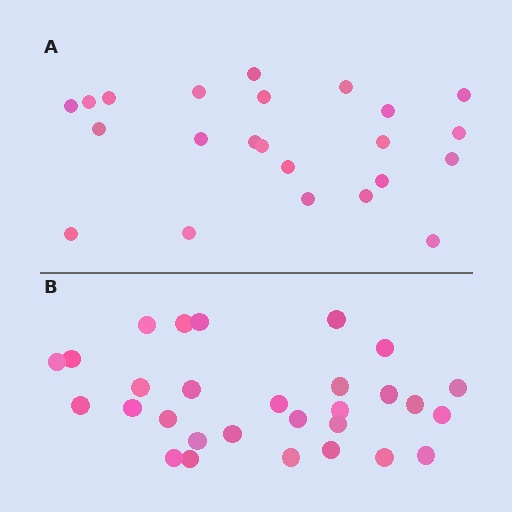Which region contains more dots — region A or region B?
Region B (the bottom region) has more dots.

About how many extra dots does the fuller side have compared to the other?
Region B has about 6 more dots than region A.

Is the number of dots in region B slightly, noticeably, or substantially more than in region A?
Region B has noticeably more, but not dramatically so. The ratio is roughly 1.3 to 1.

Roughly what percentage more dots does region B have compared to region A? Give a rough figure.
About 25% more.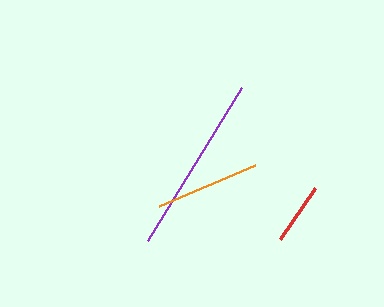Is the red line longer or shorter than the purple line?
The purple line is longer than the red line.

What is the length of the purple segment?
The purple segment is approximately 180 pixels long.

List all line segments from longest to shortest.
From longest to shortest: purple, orange, red.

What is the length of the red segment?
The red segment is approximately 62 pixels long.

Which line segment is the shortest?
The red line is the shortest at approximately 62 pixels.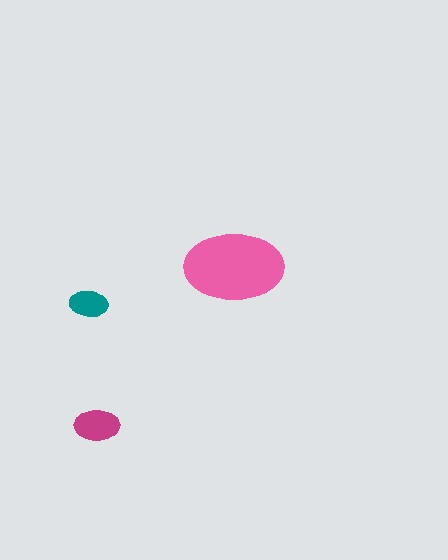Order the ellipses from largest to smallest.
the pink one, the magenta one, the teal one.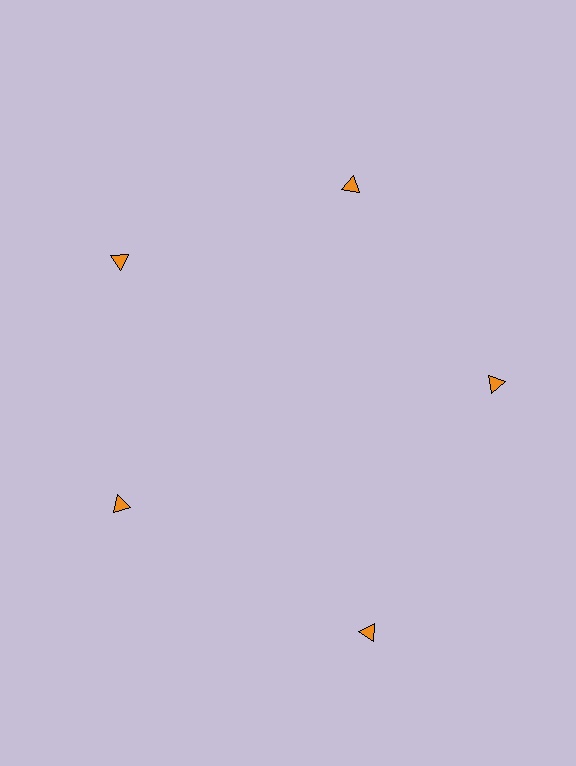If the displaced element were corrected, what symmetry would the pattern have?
It would have 5-fold rotational symmetry — the pattern would map onto itself every 72 degrees.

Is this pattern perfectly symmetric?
No. The 5 orange triangles are arranged in a ring, but one element near the 5 o'clock position is pushed outward from the center, breaking the 5-fold rotational symmetry.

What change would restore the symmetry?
The symmetry would be restored by moving it inward, back onto the ring so that all 5 triangles sit at equal angles and equal distance from the center.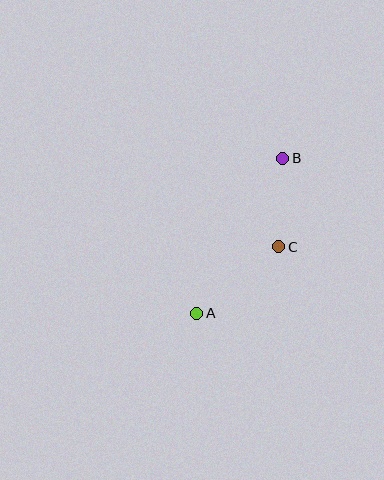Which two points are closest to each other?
Points B and C are closest to each other.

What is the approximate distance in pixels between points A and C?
The distance between A and C is approximately 106 pixels.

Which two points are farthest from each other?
Points A and B are farthest from each other.